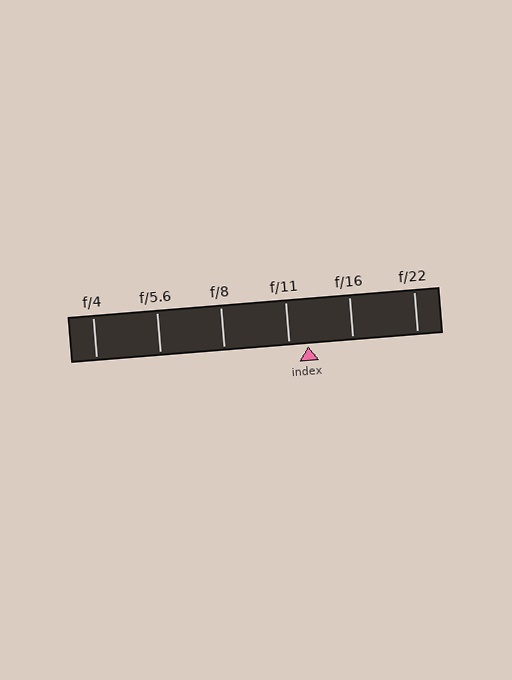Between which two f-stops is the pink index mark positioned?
The index mark is between f/11 and f/16.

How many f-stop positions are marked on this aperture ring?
There are 6 f-stop positions marked.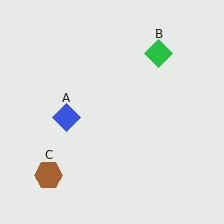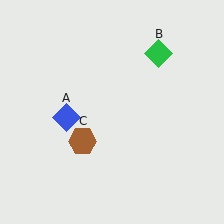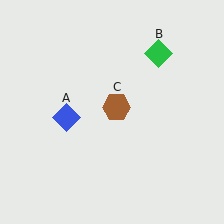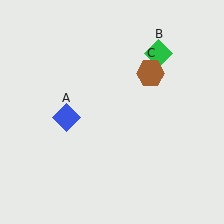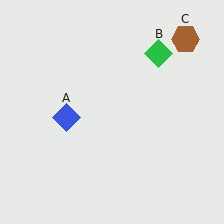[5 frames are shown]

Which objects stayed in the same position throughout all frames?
Blue diamond (object A) and green diamond (object B) remained stationary.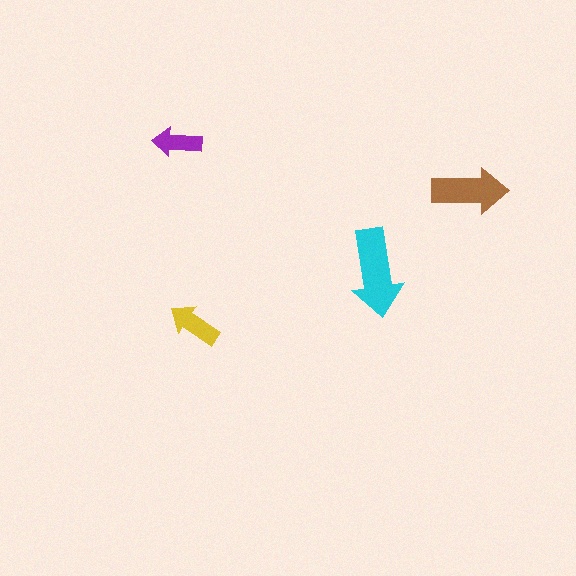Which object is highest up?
The purple arrow is topmost.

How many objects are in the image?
There are 4 objects in the image.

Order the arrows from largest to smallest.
the cyan one, the brown one, the yellow one, the purple one.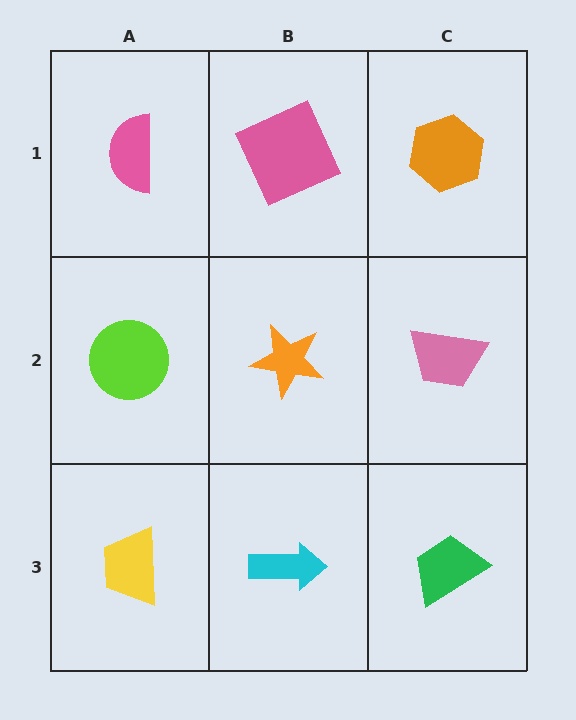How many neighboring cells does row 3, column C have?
2.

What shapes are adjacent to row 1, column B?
An orange star (row 2, column B), a pink semicircle (row 1, column A), an orange hexagon (row 1, column C).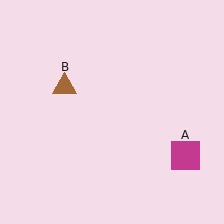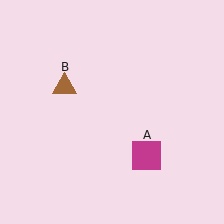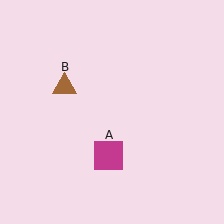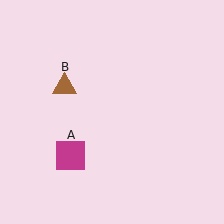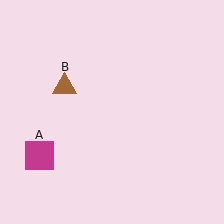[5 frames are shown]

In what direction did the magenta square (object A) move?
The magenta square (object A) moved left.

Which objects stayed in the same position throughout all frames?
Brown triangle (object B) remained stationary.